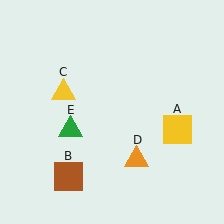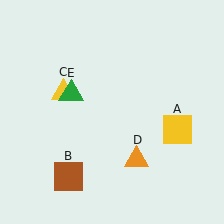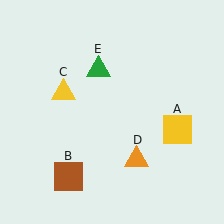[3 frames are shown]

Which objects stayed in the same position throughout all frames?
Yellow square (object A) and brown square (object B) and yellow triangle (object C) and orange triangle (object D) remained stationary.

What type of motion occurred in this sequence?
The green triangle (object E) rotated clockwise around the center of the scene.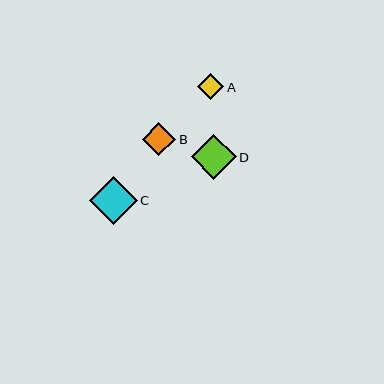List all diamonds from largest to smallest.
From largest to smallest: C, D, B, A.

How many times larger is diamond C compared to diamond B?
Diamond C is approximately 1.4 times the size of diamond B.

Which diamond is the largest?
Diamond C is the largest with a size of approximately 48 pixels.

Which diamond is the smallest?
Diamond A is the smallest with a size of approximately 27 pixels.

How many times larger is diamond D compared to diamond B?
Diamond D is approximately 1.3 times the size of diamond B.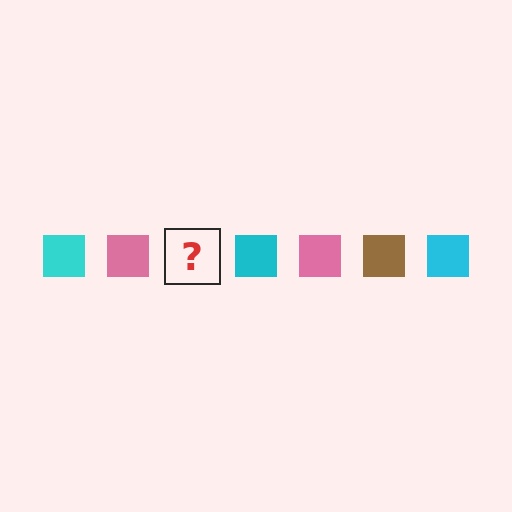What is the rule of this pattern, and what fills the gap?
The rule is that the pattern cycles through cyan, pink, brown squares. The gap should be filled with a brown square.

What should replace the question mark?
The question mark should be replaced with a brown square.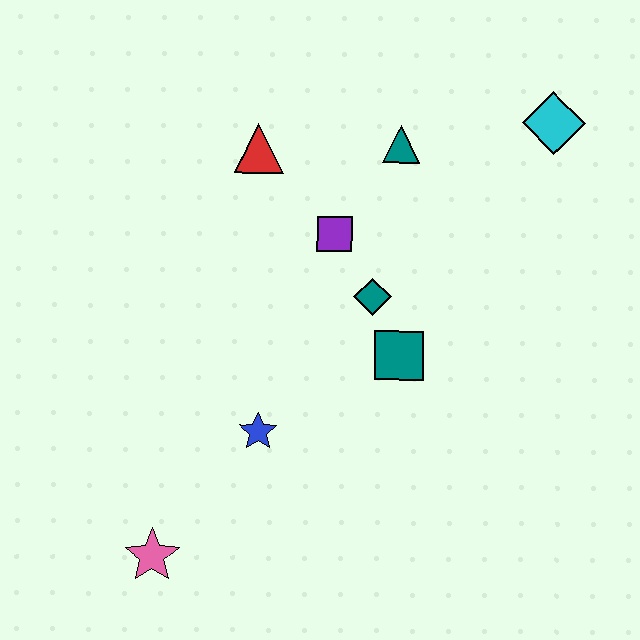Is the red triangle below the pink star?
No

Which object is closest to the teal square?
The teal diamond is closest to the teal square.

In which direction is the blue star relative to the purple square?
The blue star is below the purple square.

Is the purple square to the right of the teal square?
No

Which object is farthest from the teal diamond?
The pink star is farthest from the teal diamond.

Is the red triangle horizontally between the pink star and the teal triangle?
Yes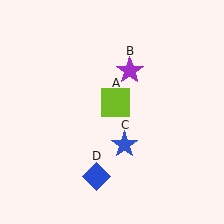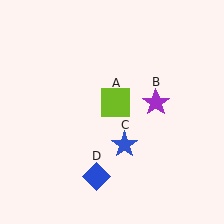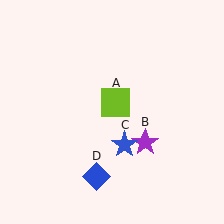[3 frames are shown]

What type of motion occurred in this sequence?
The purple star (object B) rotated clockwise around the center of the scene.